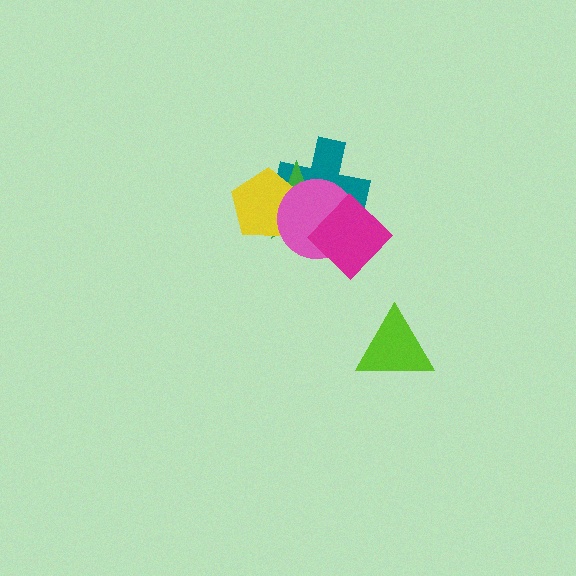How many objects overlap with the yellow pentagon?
3 objects overlap with the yellow pentagon.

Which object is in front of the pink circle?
The magenta diamond is in front of the pink circle.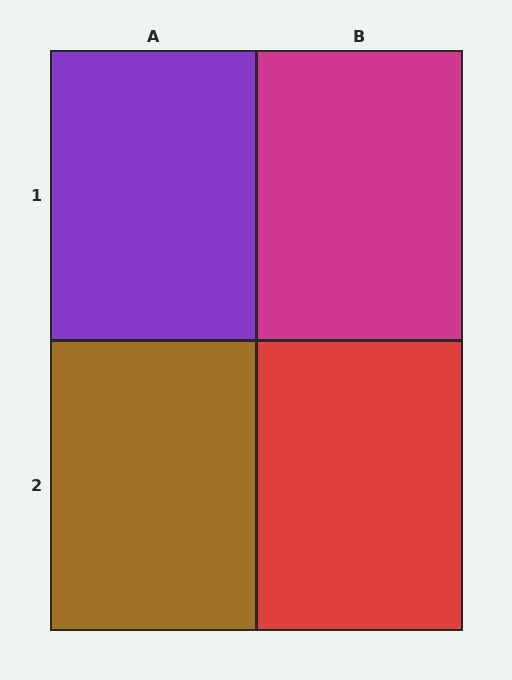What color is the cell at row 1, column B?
Magenta.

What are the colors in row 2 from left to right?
Brown, red.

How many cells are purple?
1 cell is purple.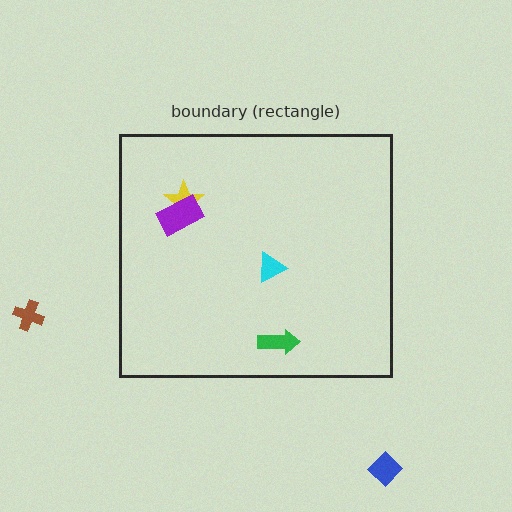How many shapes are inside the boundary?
4 inside, 2 outside.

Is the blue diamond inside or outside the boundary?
Outside.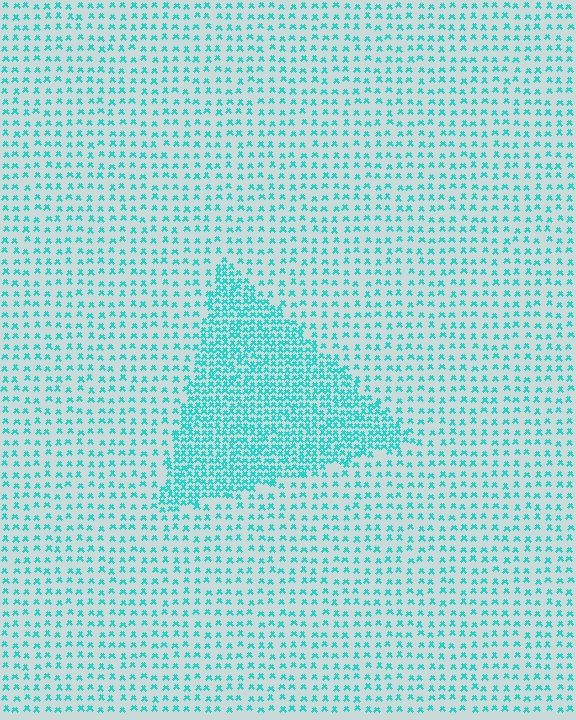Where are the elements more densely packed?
The elements are more densely packed inside the triangle boundary.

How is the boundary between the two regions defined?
The boundary is defined by a change in element density (approximately 2.4x ratio). All elements are the same color, size, and shape.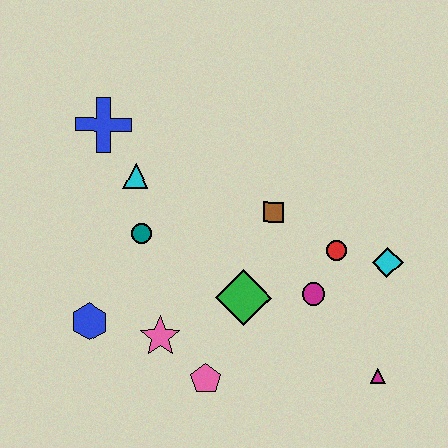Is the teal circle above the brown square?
No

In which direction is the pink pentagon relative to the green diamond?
The pink pentagon is below the green diamond.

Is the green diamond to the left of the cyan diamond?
Yes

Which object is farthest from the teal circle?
The magenta triangle is farthest from the teal circle.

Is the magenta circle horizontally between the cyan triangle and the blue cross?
No